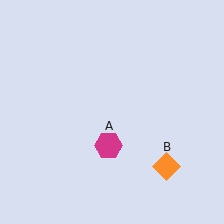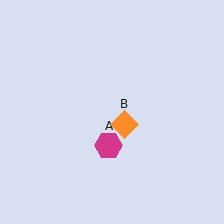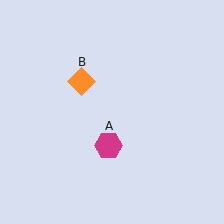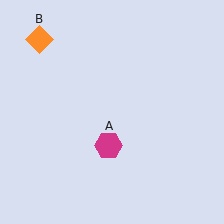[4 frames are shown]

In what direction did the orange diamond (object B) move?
The orange diamond (object B) moved up and to the left.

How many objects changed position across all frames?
1 object changed position: orange diamond (object B).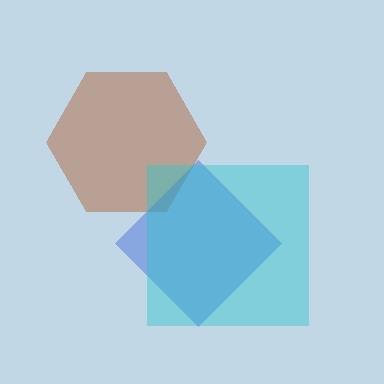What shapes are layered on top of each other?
The layered shapes are: a brown hexagon, a blue diamond, a cyan square.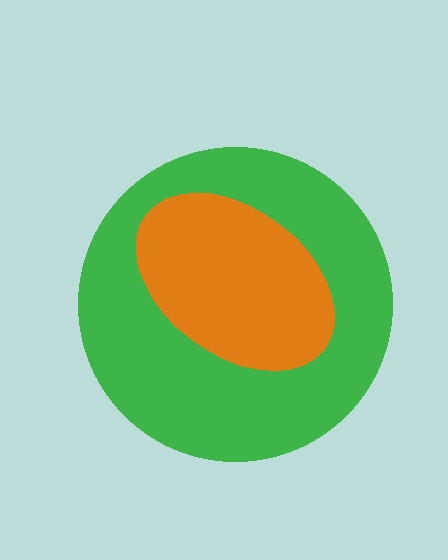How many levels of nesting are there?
2.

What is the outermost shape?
The green circle.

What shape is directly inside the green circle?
The orange ellipse.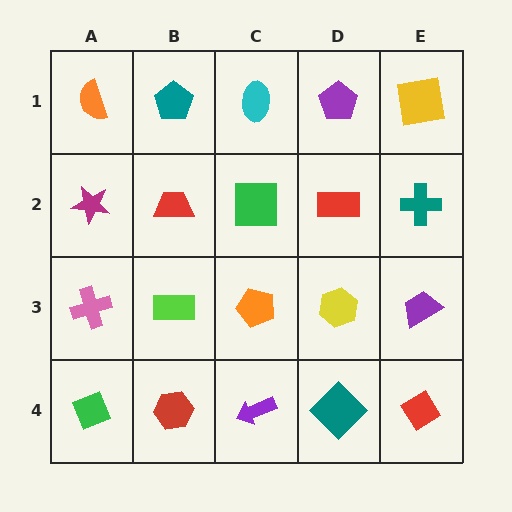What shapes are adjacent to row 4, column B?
A lime rectangle (row 3, column B), a green diamond (row 4, column A), a purple arrow (row 4, column C).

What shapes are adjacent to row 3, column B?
A red trapezoid (row 2, column B), a red hexagon (row 4, column B), a pink cross (row 3, column A), an orange pentagon (row 3, column C).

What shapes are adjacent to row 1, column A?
A magenta star (row 2, column A), a teal pentagon (row 1, column B).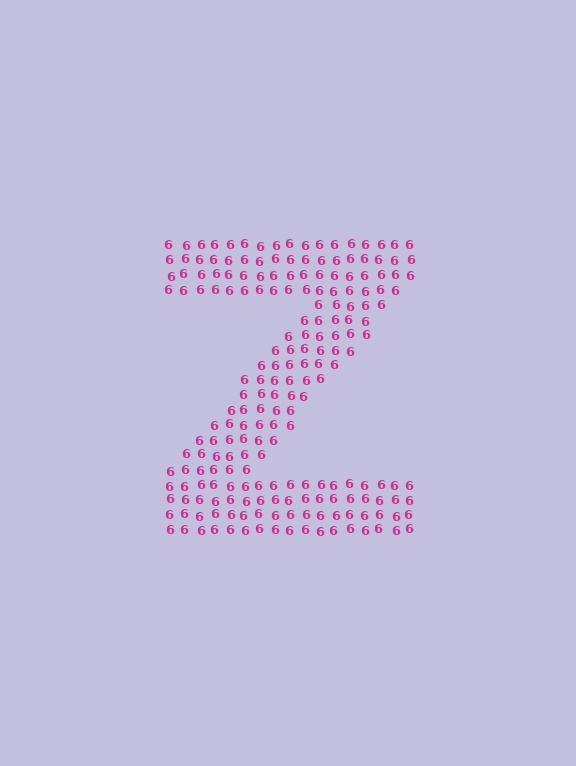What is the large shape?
The large shape is the letter Z.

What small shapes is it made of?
It is made of small digit 6's.